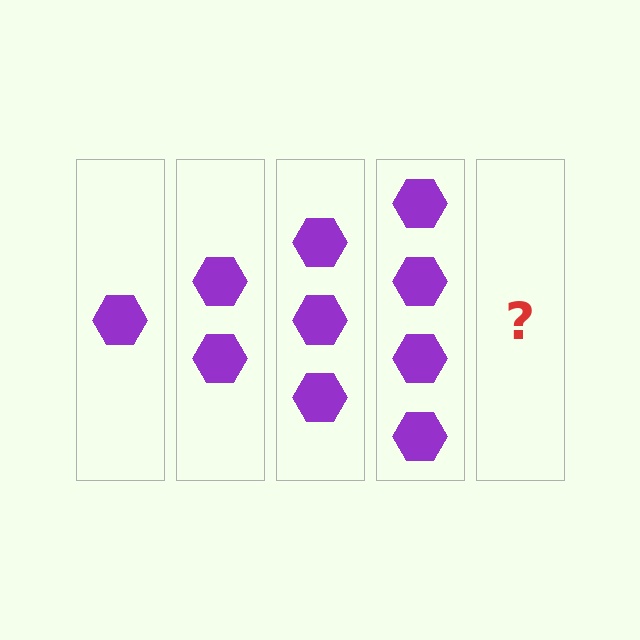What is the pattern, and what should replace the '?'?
The pattern is that each step adds one more hexagon. The '?' should be 5 hexagons.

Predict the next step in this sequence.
The next step is 5 hexagons.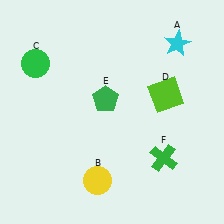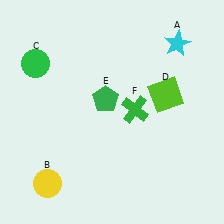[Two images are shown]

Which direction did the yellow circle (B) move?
The yellow circle (B) moved left.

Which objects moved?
The objects that moved are: the yellow circle (B), the green cross (F).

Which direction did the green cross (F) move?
The green cross (F) moved up.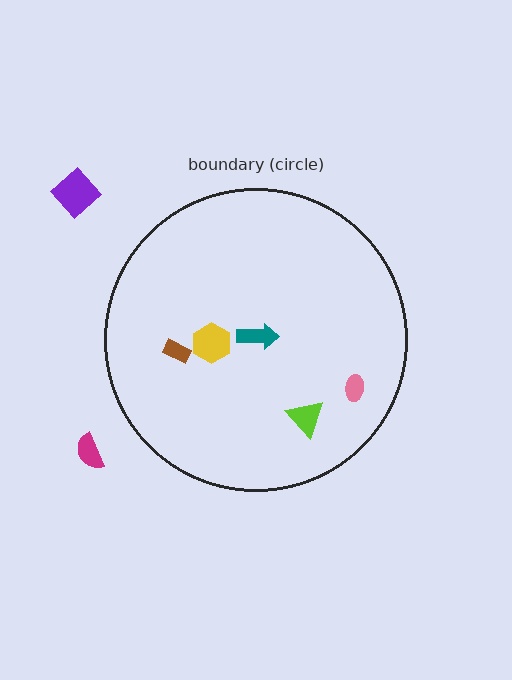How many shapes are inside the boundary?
5 inside, 2 outside.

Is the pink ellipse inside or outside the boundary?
Inside.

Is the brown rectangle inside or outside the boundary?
Inside.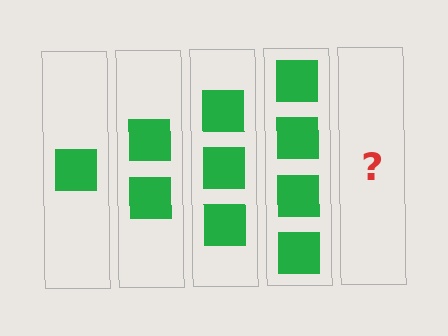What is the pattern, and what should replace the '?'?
The pattern is that each step adds one more square. The '?' should be 5 squares.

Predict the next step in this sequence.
The next step is 5 squares.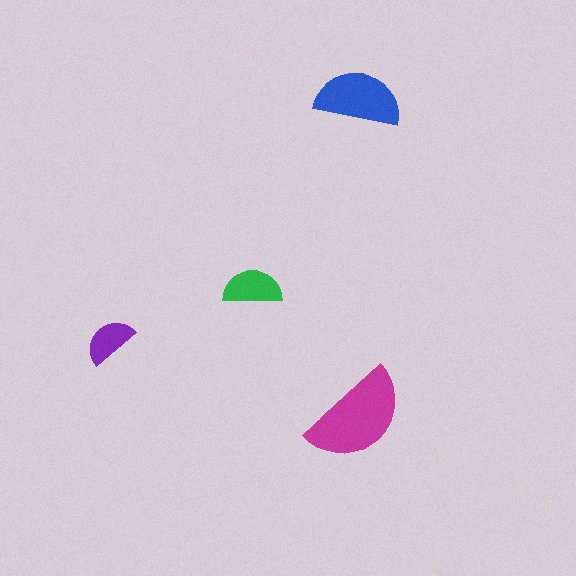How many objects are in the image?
There are 4 objects in the image.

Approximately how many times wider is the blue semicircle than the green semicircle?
About 1.5 times wider.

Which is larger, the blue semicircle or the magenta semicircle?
The magenta one.